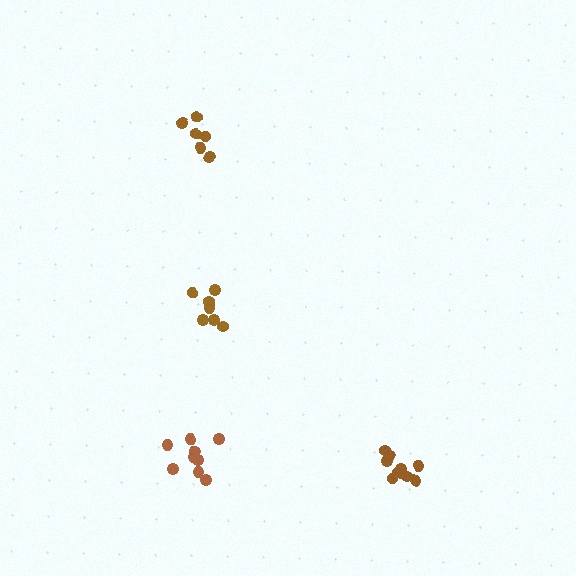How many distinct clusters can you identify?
There are 4 distinct clusters.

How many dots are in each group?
Group 1: 6 dots, Group 2: 9 dots, Group 3: 7 dots, Group 4: 10 dots (32 total).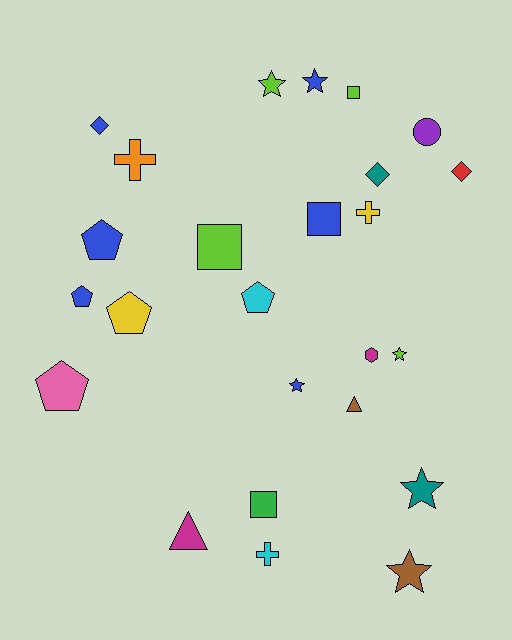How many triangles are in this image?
There are 2 triangles.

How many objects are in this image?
There are 25 objects.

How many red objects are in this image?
There is 1 red object.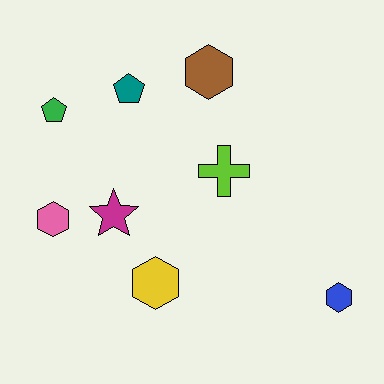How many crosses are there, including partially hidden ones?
There is 1 cross.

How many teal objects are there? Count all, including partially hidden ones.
There is 1 teal object.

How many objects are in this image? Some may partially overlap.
There are 8 objects.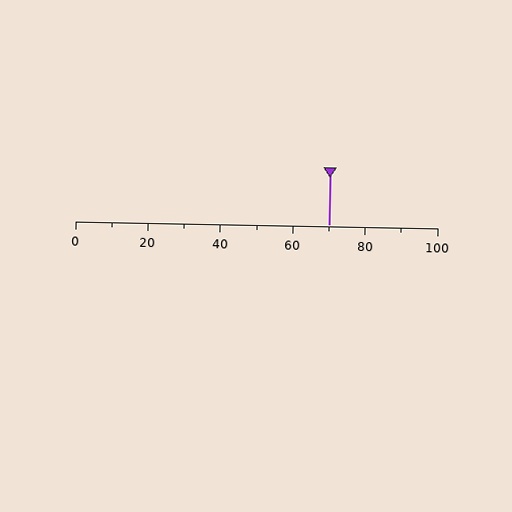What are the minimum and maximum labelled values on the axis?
The axis runs from 0 to 100.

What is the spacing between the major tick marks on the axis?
The major ticks are spaced 20 apart.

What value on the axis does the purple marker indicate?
The marker indicates approximately 70.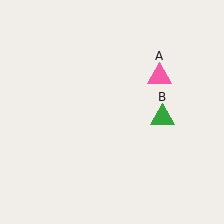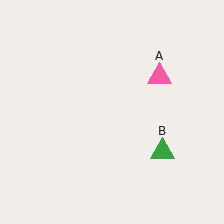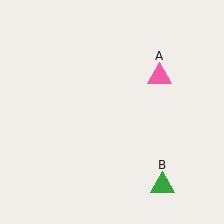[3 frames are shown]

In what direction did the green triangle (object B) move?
The green triangle (object B) moved down.